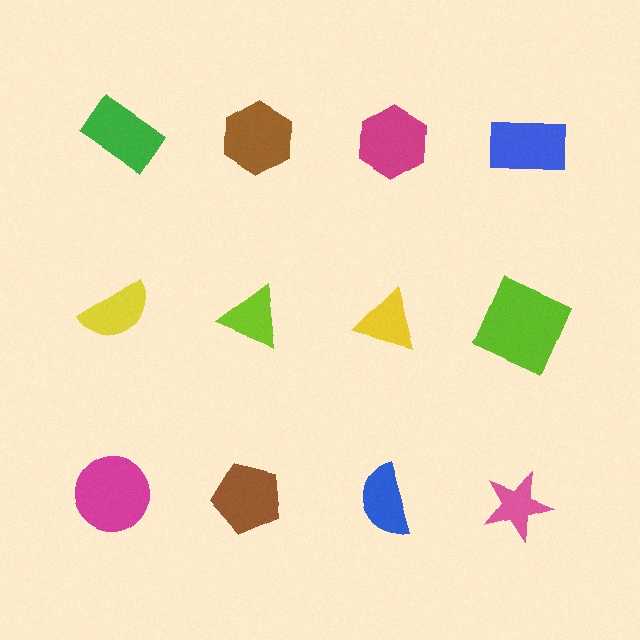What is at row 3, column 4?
A pink star.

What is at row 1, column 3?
A magenta hexagon.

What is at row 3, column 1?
A magenta circle.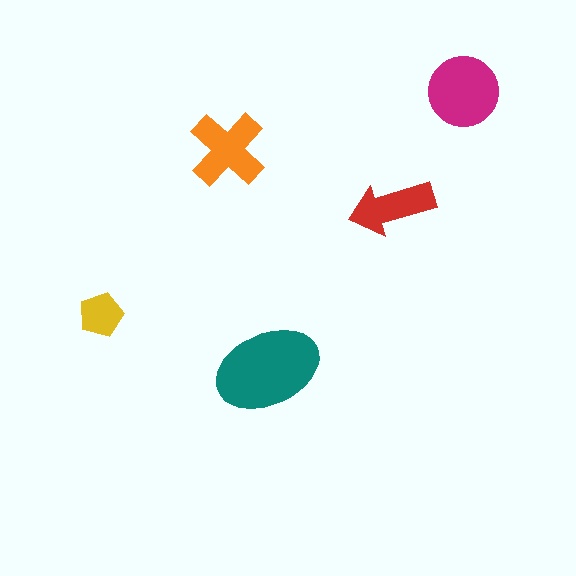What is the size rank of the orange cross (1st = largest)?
3rd.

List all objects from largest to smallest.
The teal ellipse, the magenta circle, the orange cross, the red arrow, the yellow pentagon.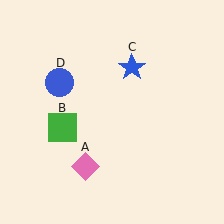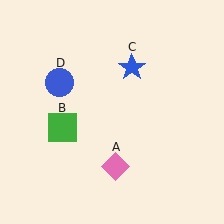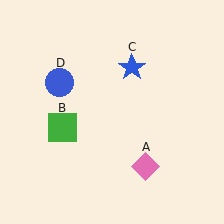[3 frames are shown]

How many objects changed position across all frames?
1 object changed position: pink diamond (object A).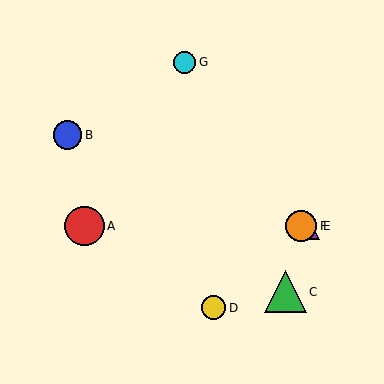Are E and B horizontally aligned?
No, E is at y≈226 and B is at y≈135.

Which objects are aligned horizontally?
Objects A, E, F are aligned horizontally.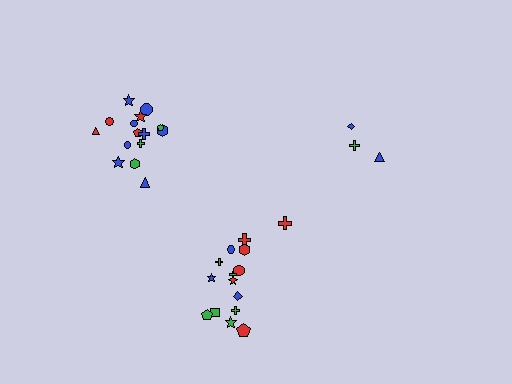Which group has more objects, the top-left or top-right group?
The top-left group.